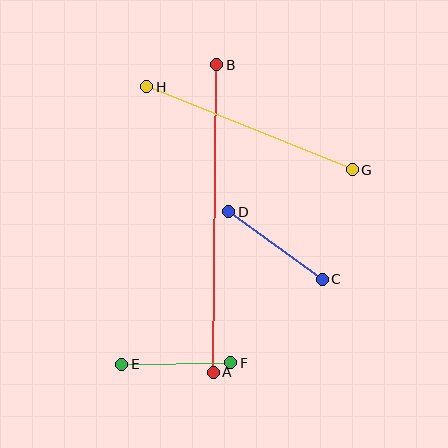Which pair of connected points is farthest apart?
Points A and B are farthest apart.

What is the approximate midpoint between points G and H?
The midpoint is at approximately (250, 128) pixels.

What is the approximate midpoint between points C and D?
The midpoint is at approximately (275, 246) pixels.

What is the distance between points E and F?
The distance is approximately 109 pixels.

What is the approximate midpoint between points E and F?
The midpoint is at approximately (176, 364) pixels.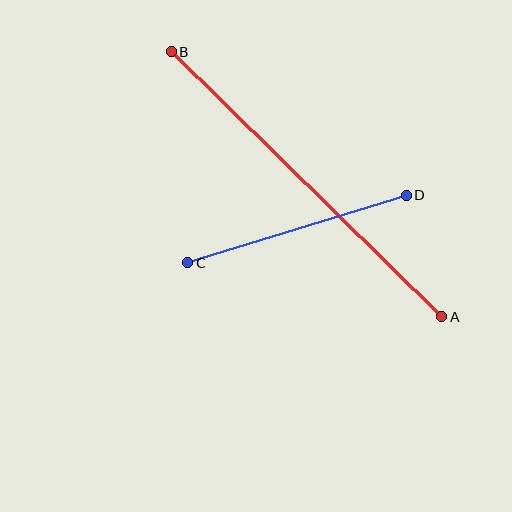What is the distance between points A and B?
The distance is approximately 379 pixels.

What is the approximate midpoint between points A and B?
The midpoint is at approximately (307, 184) pixels.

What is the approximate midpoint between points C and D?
The midpoint is at approximately (297, 229) pixels.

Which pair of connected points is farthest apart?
Points A and B are farthest apart.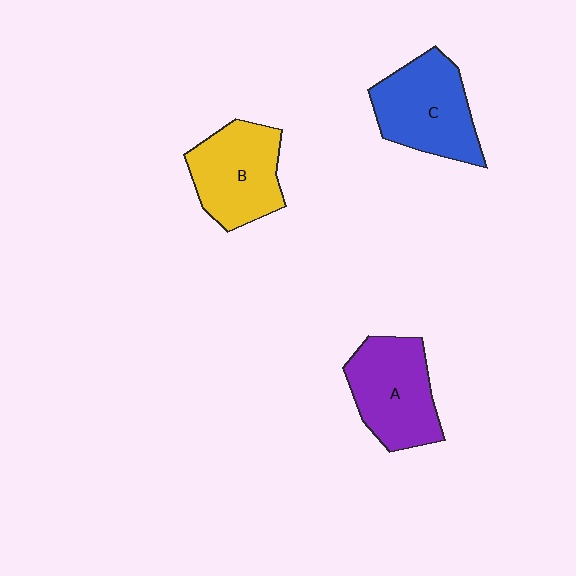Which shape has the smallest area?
Shape B (yellow).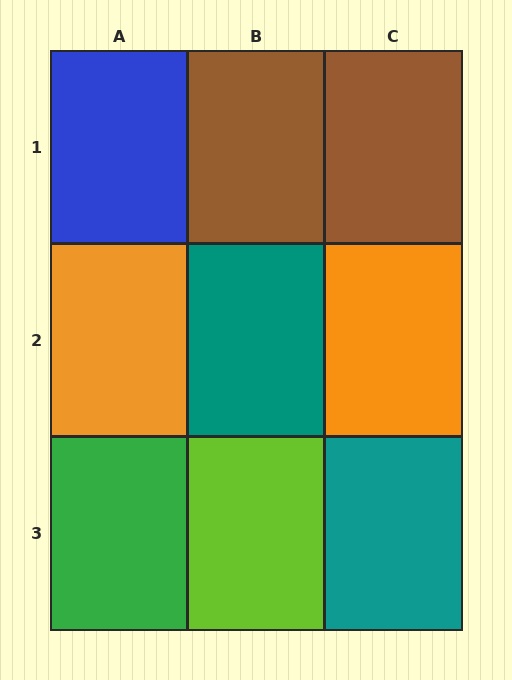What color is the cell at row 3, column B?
Lime.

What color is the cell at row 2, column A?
Orange.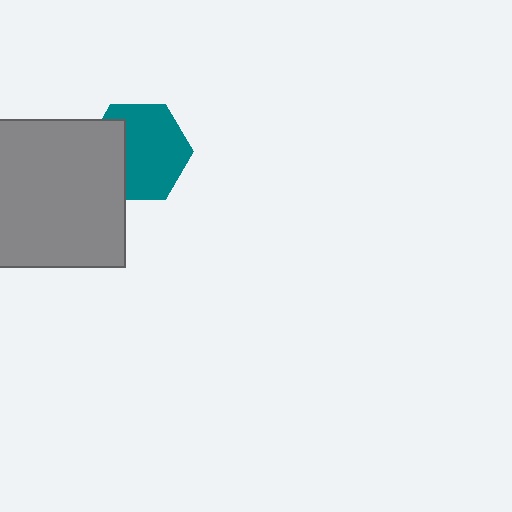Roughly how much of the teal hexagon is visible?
Most of it is visible (roughly 69%).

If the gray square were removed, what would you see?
You would see the complete teal hexagon.